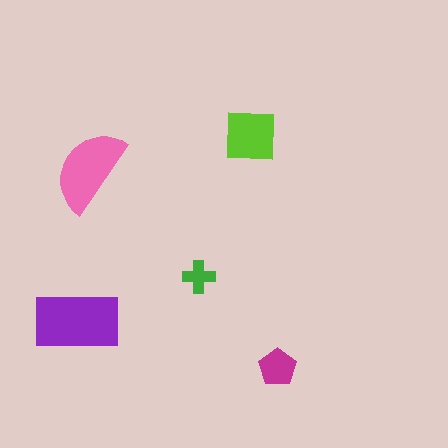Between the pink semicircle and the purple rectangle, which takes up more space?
The purple rectangle.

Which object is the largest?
The purple rectangle.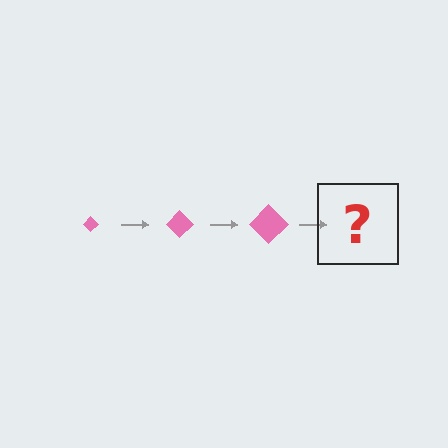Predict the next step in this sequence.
The next step is a pink diamond, larger than the previous one.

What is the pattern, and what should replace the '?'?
The pattern is that the diamond gets progressively larger each step. The '?' should be a pink diamond, larger than the previous one.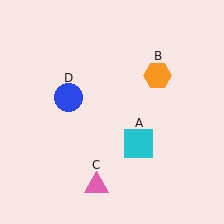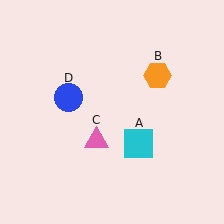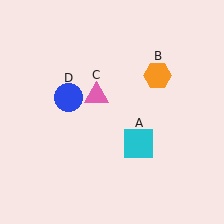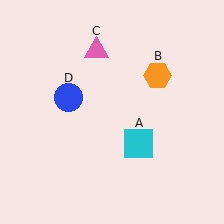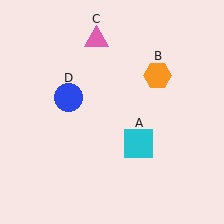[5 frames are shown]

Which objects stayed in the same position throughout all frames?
Cyan square (object A) and orange hexagon (object B) and blue circle (object D) remained stationary.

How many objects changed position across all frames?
1 object changed position: pink triangle (object C).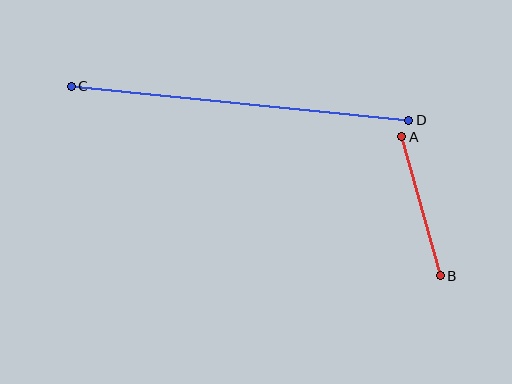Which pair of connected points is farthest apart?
Points C and D are farthest apart.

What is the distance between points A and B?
The distance is approximately 145 pixels.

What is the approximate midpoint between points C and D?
The midpoint is at approximately (240, 103) pixels.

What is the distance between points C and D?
The distance is approximately 339 pixels.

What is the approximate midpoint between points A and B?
The midpoint is at approximately (421, 206) pixels.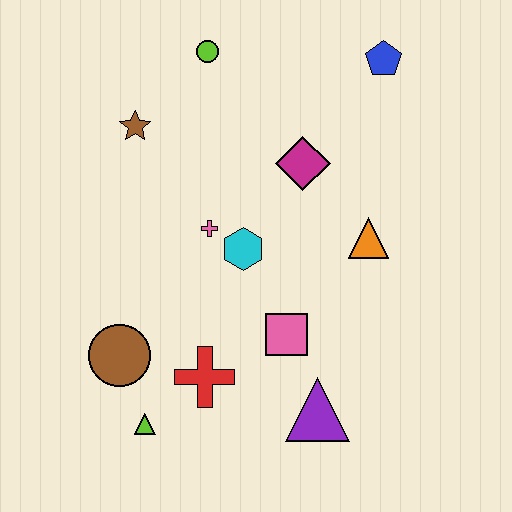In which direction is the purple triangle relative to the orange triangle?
The purple triangle is below the orange triangle.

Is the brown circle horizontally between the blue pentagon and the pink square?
No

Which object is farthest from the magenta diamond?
The lime triangle is farthest from the magenta diamond.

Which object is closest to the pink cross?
The cyan hexagon is closest to the pink cross.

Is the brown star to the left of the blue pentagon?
Yes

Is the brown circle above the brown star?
No